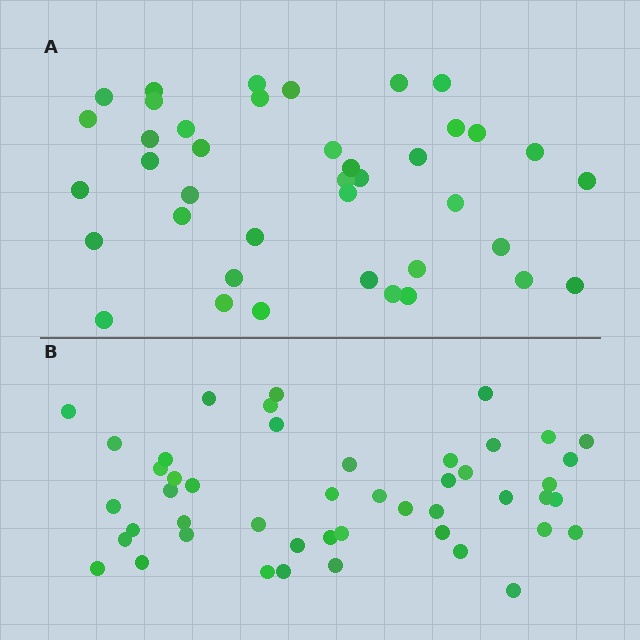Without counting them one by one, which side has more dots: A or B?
Region B (the bottom region) has more dots.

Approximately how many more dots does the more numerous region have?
Region B has roughly 8 or so more dots than region A.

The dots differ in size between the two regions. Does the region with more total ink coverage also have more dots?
No. Region A has more total ink coverage because its dots are larger, but region B actually contains more individual dots. Total area can be misleading — the number of items is what matters here.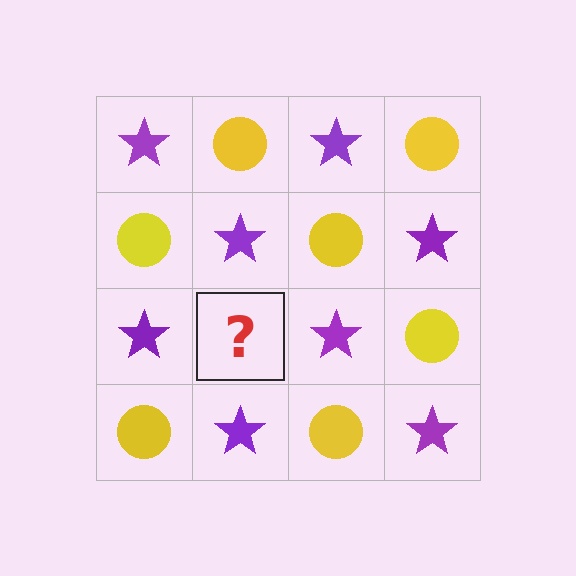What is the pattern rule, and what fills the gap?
The rule is that it alternates purple star and yellow circle in a checkerboard pattern. The gap should be filled with a yellow circle.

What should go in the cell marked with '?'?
The missing cell should contain a yellow circle.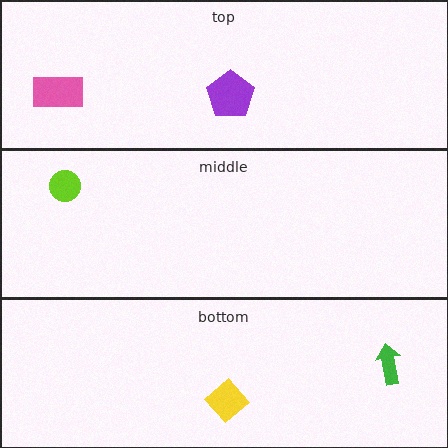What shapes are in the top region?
The pink rectangle, the purple pentagon.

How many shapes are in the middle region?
1.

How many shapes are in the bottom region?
2.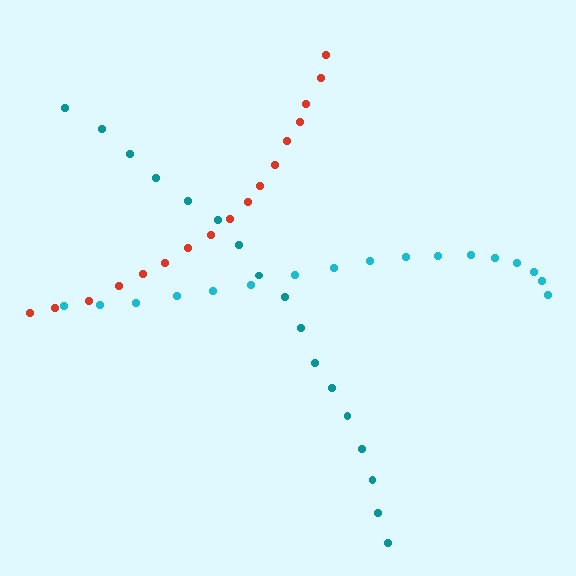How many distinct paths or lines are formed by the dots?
There are 3 distinct paths.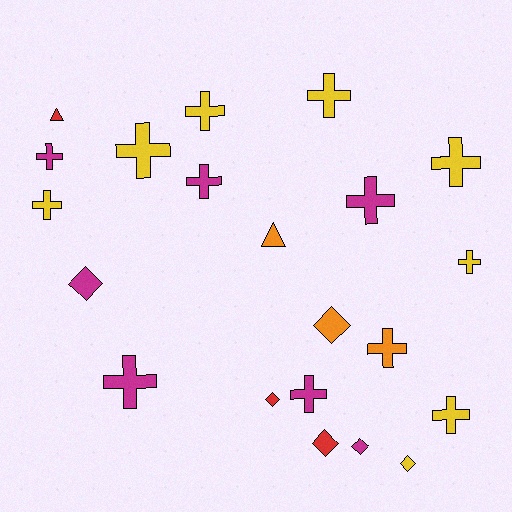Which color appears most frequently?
Yellow, with 8 objects.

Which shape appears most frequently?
Cross, with 13 objects.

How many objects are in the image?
There are 21 objects.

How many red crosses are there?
There are no red crosses.